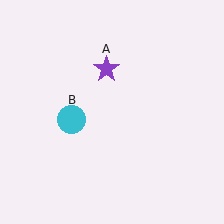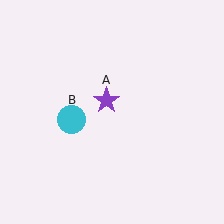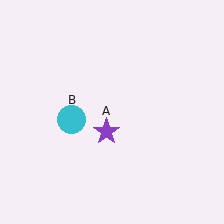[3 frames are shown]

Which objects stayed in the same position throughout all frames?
Cyan circle (object B) remained stationary.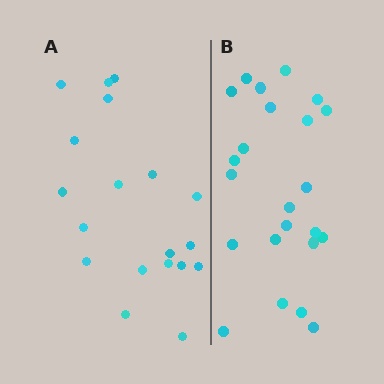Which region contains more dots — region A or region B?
Region B (the right region) has more dots.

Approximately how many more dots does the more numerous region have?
Region B has about 4 more dots than region A.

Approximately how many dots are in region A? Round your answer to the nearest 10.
About 20 dots. (The exact count is 19, which rounds to 20.)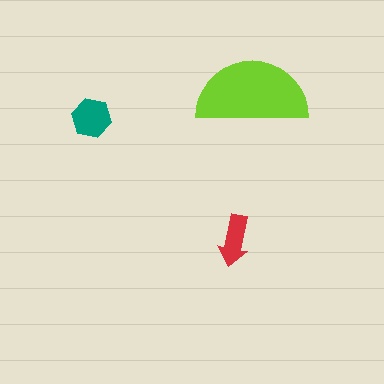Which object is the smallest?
The red arrow.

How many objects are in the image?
There are 3 objects in the image.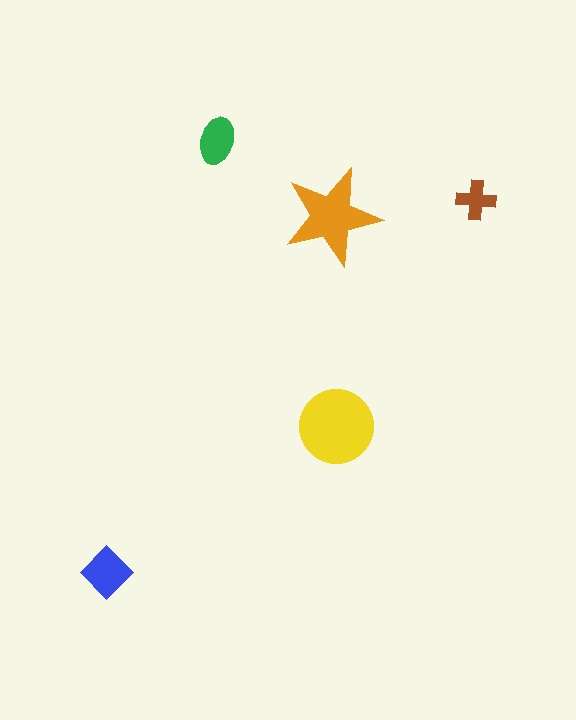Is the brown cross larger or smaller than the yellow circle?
Smaller.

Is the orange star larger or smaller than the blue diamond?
Larger.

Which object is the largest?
The yellow circle.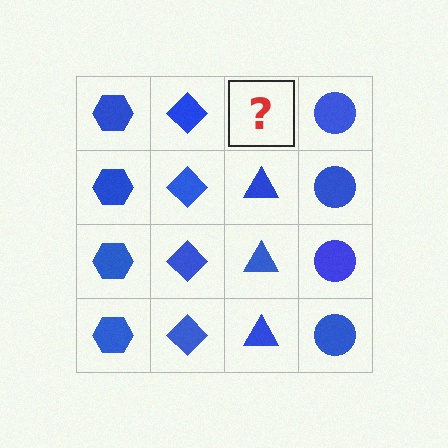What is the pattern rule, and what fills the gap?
The rule is that each column has a consistent shape. The gap should be filled with a blue triangle.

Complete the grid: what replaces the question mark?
The question mark should be replaced with a blue triangle.